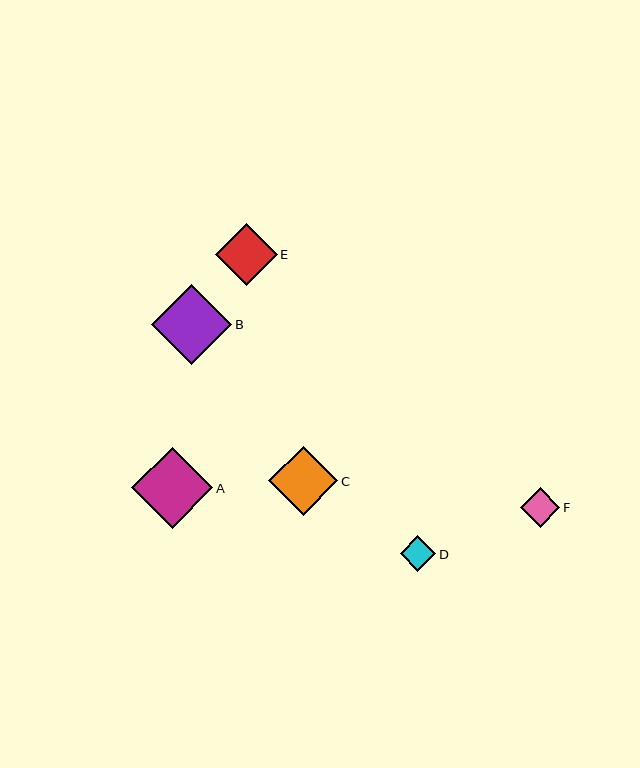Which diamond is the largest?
Diamond A is the largest with a size of approximately 81 pixels.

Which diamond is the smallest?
Diamond D is the smallest with a size of approximately 36 pixels.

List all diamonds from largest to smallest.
From largest to smallest: A, B, C, E, F, D.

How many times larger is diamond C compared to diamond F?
Diamond C is approximately 1.8 times the size of diamond F.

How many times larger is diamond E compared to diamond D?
Diamond E is approximately 1.7 times the size of diamond D.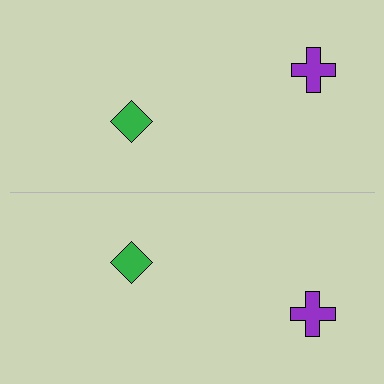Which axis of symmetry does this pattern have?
The pattern has a horizontal axis of symmetry running through the center of the image.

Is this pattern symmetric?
Yes, this pattern has bilateral (reflection) symmetry.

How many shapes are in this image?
There are 4 shapes in this image.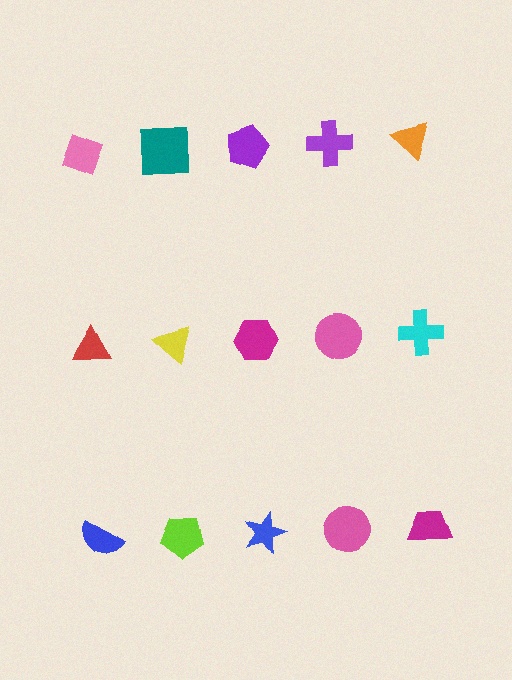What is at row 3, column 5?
A magenta trapezoid.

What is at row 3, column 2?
A lime pentagon.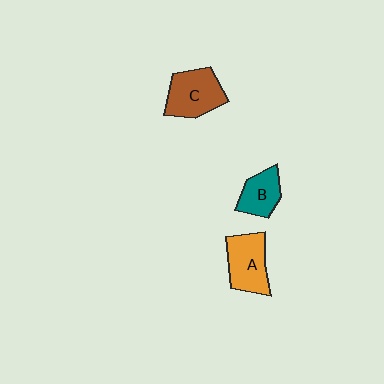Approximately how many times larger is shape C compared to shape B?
Approximately 1.5 times.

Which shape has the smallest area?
Shape B (teal).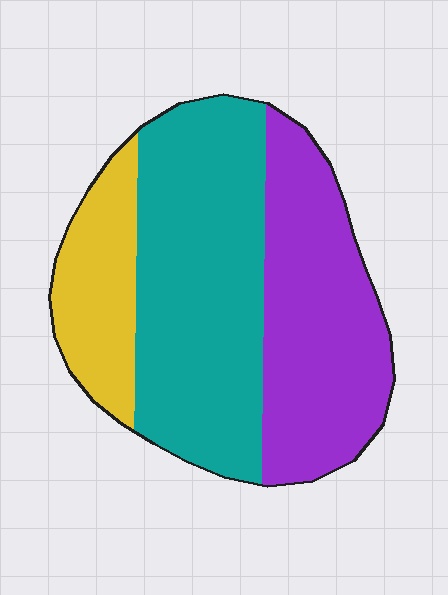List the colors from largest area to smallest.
From largest to smallest: teal, purple, yellow.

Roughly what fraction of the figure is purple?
Purple covers around 35% of the figure.